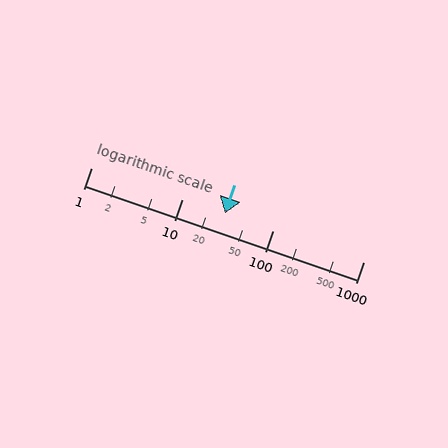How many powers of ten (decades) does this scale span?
The scale spans 3 decades, from 1 to 1000.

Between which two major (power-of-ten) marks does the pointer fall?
The pointer is between 10 and 100.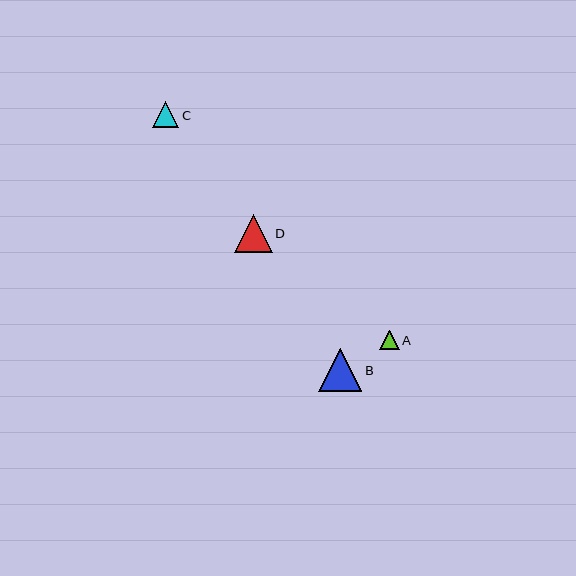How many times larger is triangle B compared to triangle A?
Triangle B is approximately 2.2 times the size of triangle A.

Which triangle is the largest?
Triangle B is the largest with a size of approximately 43 pixels.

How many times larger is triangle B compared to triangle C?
Triangle B is approximately 1.6 times the size of triangle C.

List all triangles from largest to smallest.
From largest to smallest: B, D, C, A.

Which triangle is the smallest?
Triangle A is the smallest with a size of approximately 20 pixels.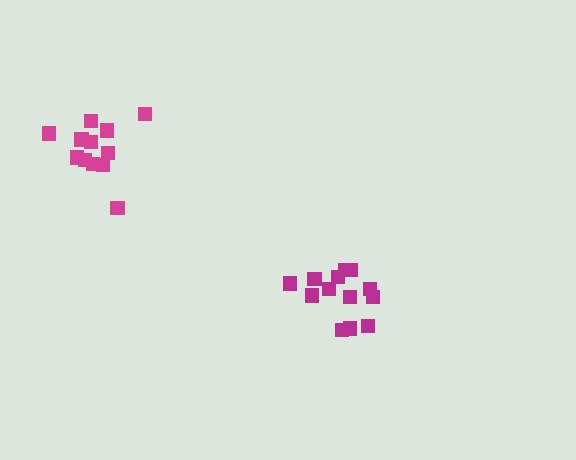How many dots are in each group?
Group 1: 12 dots, Group 2: 13 dots (25 total).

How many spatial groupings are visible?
There are 2 spatial groupings.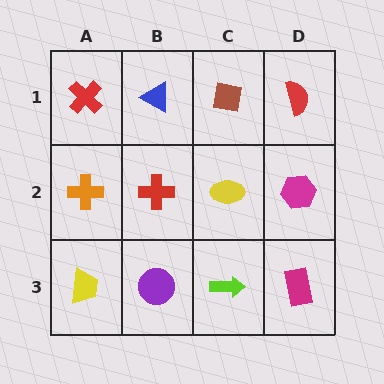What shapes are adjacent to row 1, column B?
A red cross (row 2, column B), a red cross (row 1, column A), a brown square (row 1, column C).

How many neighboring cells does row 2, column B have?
4.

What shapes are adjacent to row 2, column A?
A red cross (row 1, column A), a yellow trapezoid (row 3, column A), a red cross (row 2, column B).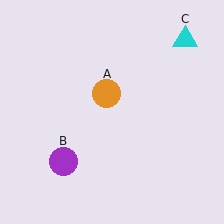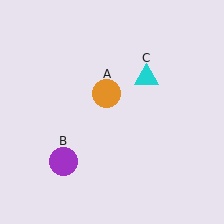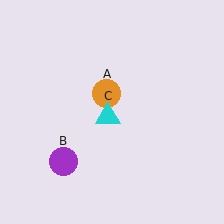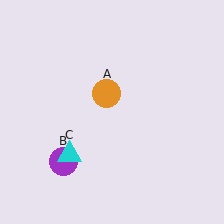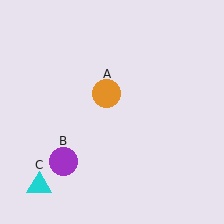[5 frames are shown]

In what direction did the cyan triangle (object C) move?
The cyan triangle (object C) moved down and to the left.